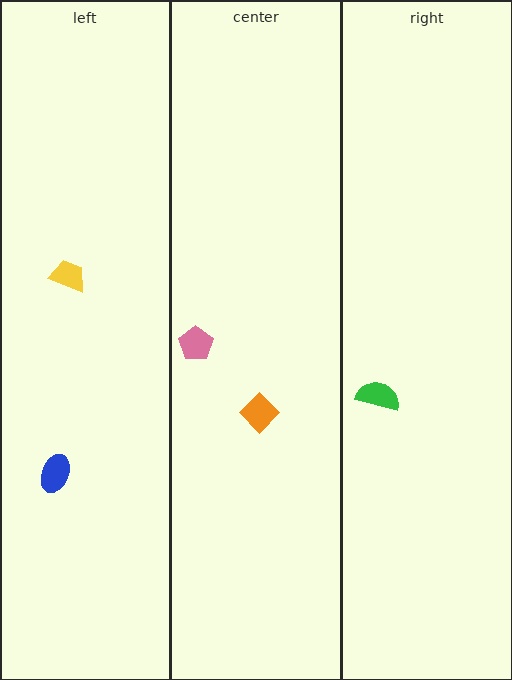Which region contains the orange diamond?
The center region.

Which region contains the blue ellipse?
The left region.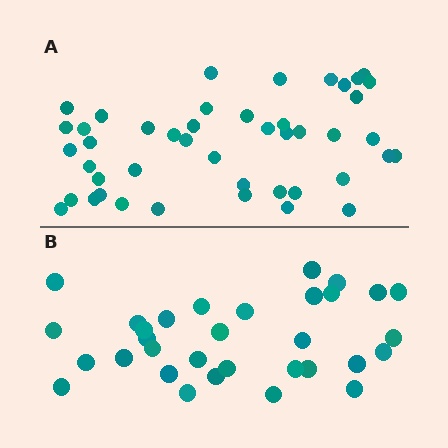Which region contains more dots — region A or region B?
Region A (the top region) has more dots.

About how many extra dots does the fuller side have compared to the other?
Region A has approximately 15 more dots than region B.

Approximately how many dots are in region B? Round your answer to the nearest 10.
About 30 dots. (The exact count is 32, which rounds to 30.)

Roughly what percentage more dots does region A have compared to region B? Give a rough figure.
About 40% more.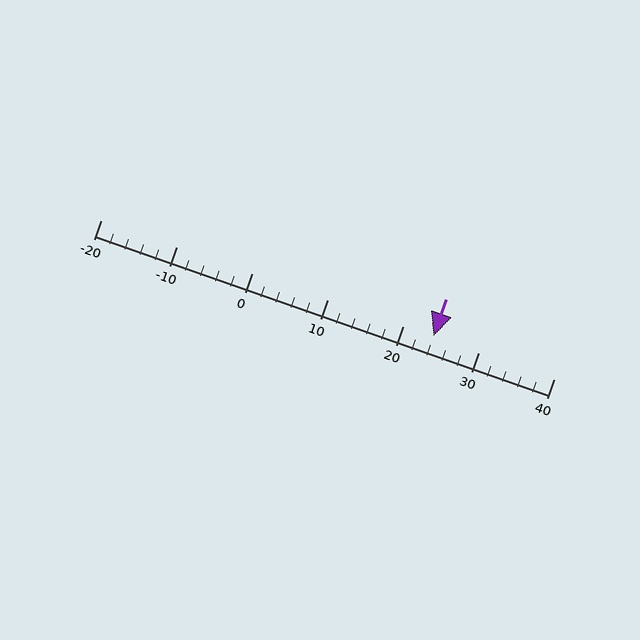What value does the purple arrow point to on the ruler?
The purple arrow points to approximately 24.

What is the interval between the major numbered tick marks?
The major tick marks are spaced 10 units apart.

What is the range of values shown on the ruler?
The ruler shows values from -20 to 40.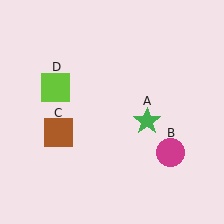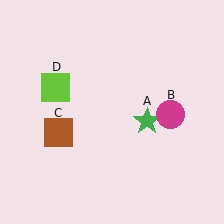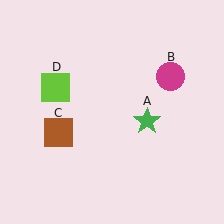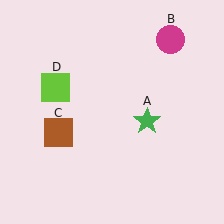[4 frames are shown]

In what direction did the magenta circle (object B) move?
The magenta circle (object B) moved up.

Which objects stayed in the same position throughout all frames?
Green star (object A) and brown square (object C) and lime square (object D) remained stationary.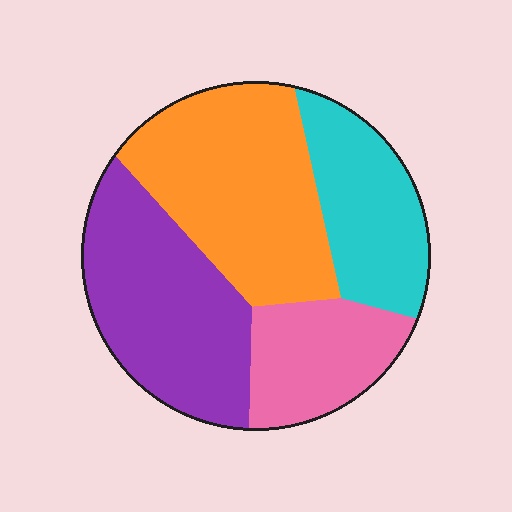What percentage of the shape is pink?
Pink takes up less than a quarter of the shape.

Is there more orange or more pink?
Orange.